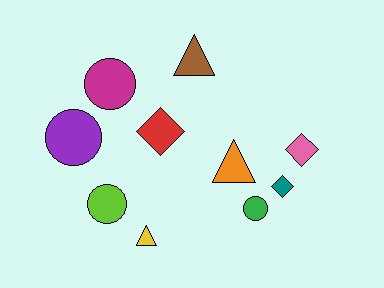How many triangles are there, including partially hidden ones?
There are 3 triangles.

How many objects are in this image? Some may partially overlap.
There are 10 objects.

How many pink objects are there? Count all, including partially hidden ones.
There is 1 pink object.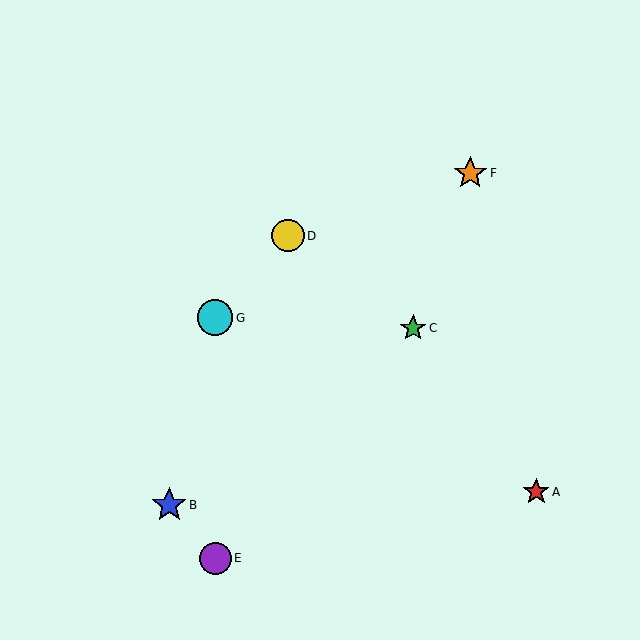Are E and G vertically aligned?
Yes, both are at x≈215.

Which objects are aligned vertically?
Objects E, G are aligned vertically.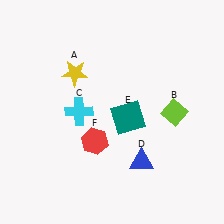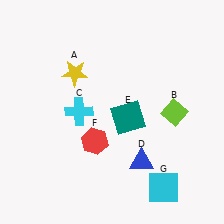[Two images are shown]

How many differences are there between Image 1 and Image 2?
There is 1 difference between the two images.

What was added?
A cyan square (G) was added in Image 2.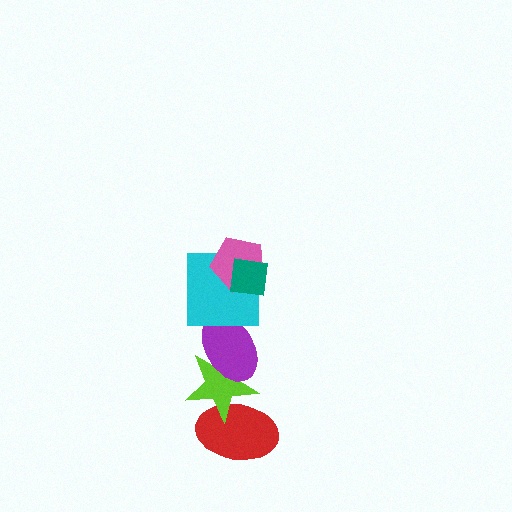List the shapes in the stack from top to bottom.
From top to bottom: the teal square, the pink pentagon, the cyan square, the purple ellipse, the lime star, the red ellipse.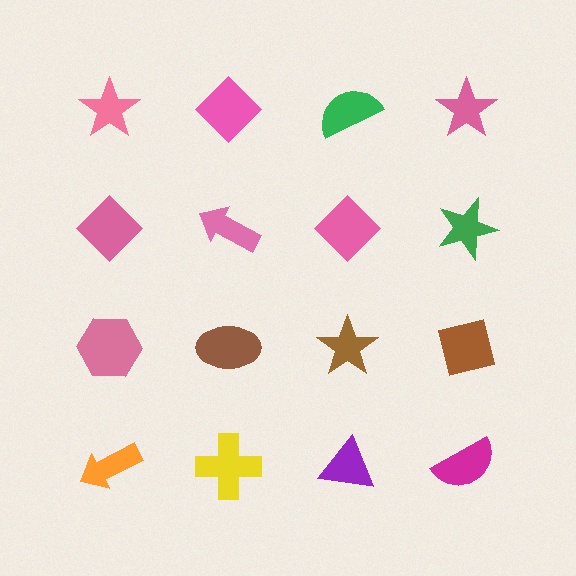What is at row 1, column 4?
A pink star.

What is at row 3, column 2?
A brown ellipse.